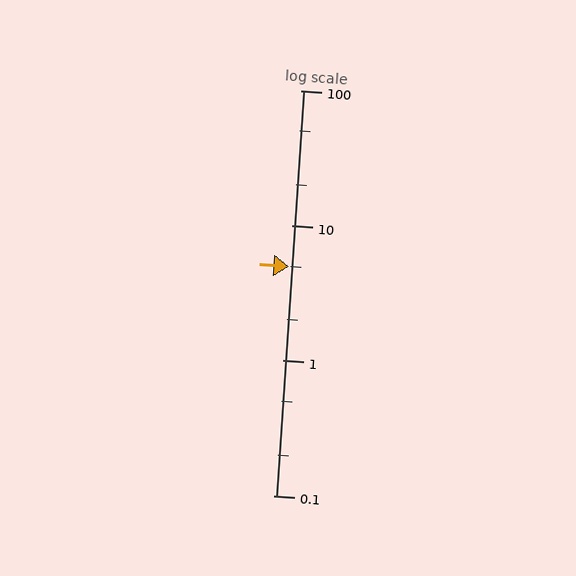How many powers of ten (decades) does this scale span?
The scale spans 3 decades, from 0.1 to 100.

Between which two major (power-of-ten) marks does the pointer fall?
The pointer is between 1 and 10.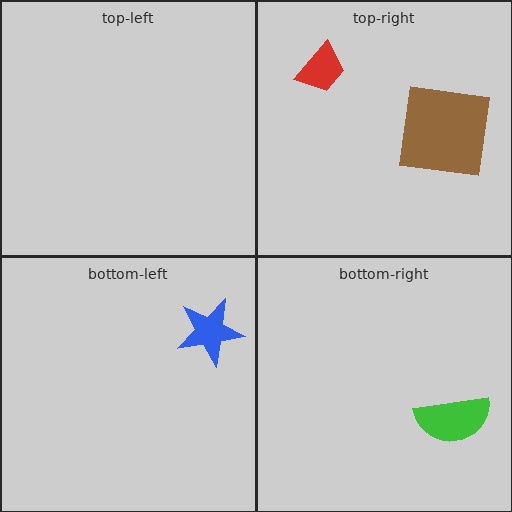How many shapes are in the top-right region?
2.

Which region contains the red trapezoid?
The top-right region.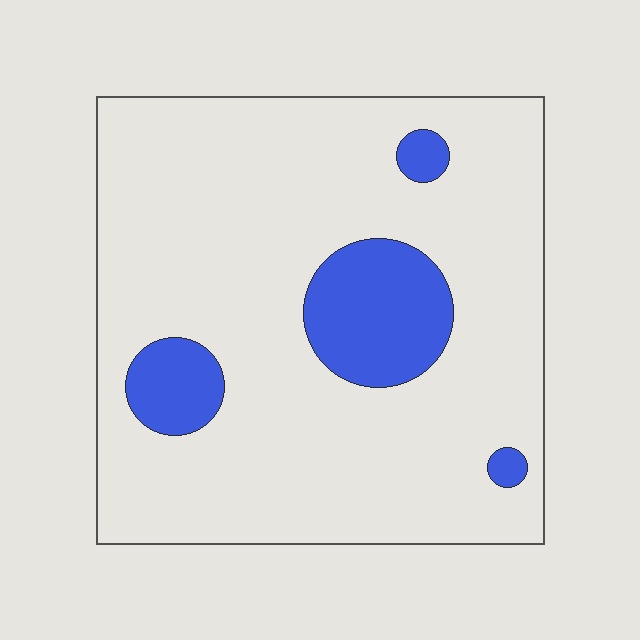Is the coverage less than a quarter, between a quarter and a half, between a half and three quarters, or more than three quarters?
Less than a quarter.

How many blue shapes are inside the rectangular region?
4.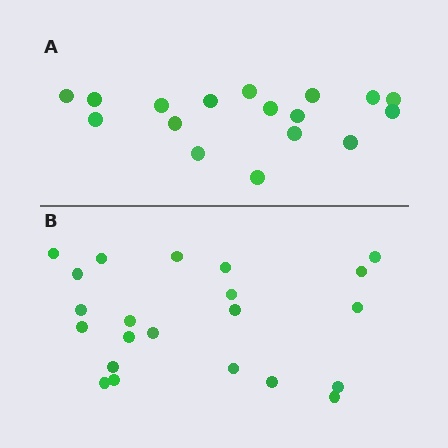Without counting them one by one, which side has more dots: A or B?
Region B (the bottom region) has more dots.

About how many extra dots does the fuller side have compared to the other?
Region B has about 5 more dots than region A.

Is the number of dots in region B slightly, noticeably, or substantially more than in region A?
Region B has noticeably more, but not dramatically so. The ratio is roughly 1.3 to 1.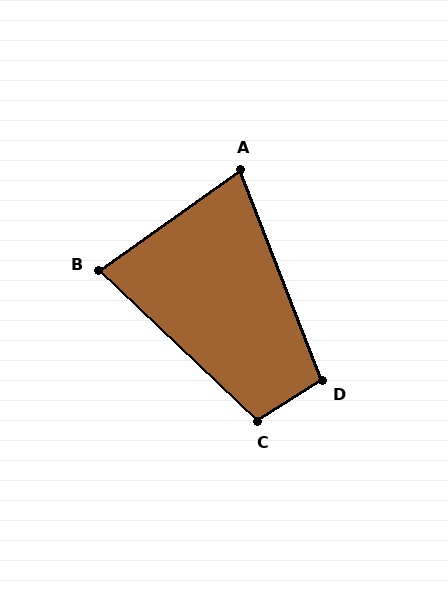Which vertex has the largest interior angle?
C, at approximately 104 degrees.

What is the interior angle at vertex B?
Approximately 79 degrees (acute).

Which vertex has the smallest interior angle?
A, at approximately 76 degrees.